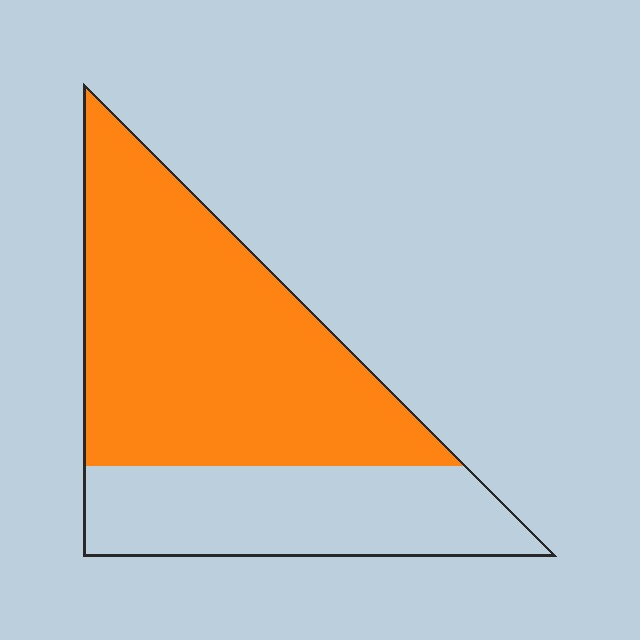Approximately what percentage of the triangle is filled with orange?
Approximately 65%.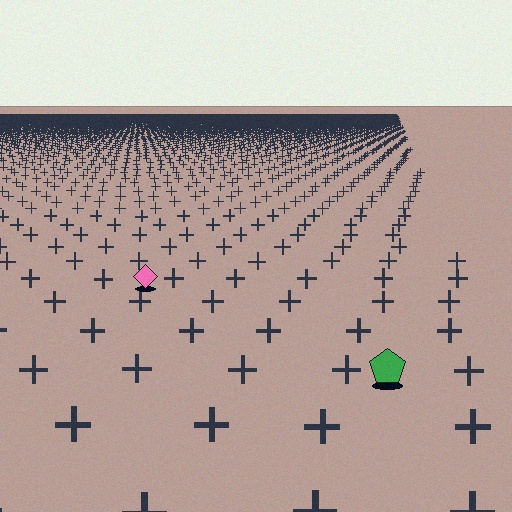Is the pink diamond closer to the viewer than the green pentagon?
No. The green pentagon is closer — you can tell from the texture gradient: the ground texture is coarser near it.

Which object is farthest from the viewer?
The pink diamond is farthest from the viewer. It appears smaller and the ground texture around it is denser.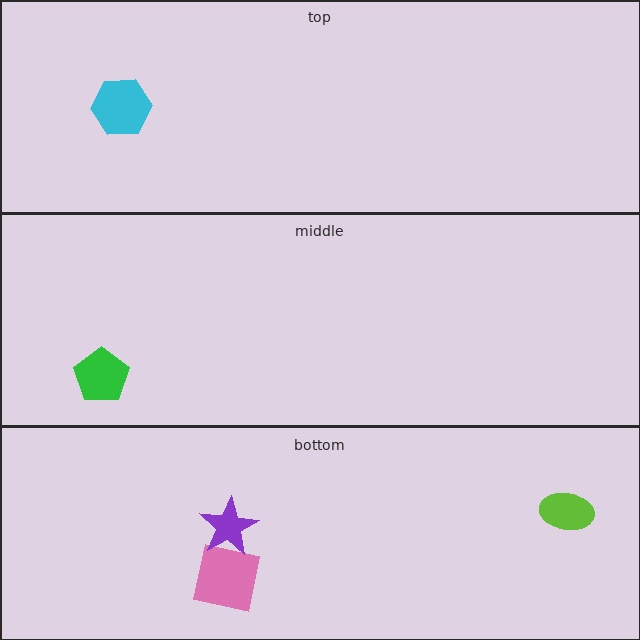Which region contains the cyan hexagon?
The top region.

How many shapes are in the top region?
1.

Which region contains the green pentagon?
The middle region.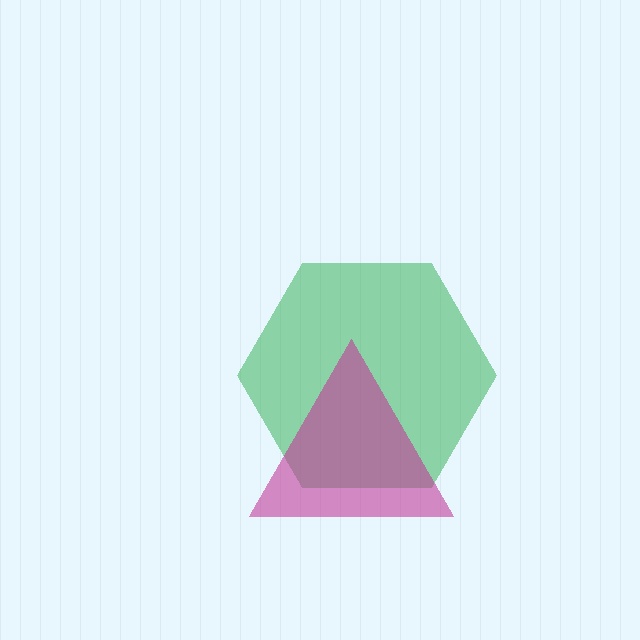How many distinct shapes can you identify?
There are 2 distinct shapes: a green hexagon, a magenta triangle.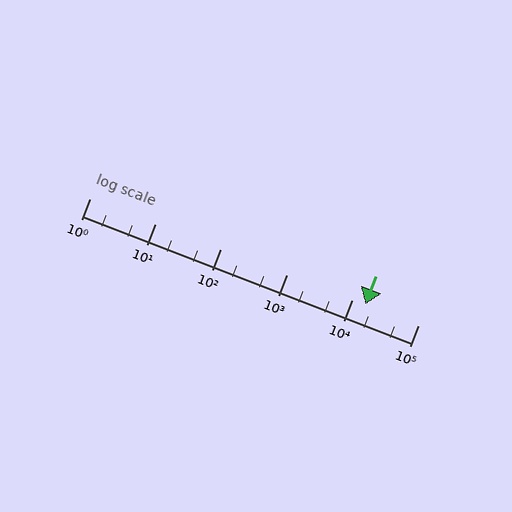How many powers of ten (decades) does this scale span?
The scale spans 5 decades, from 1 to 100000.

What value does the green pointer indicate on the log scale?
The pointer indicates approximately 16000.